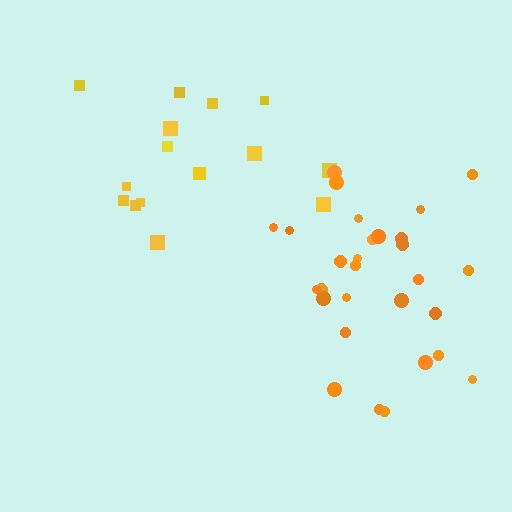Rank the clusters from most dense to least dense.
orange, yellow.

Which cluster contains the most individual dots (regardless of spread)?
Orange (29).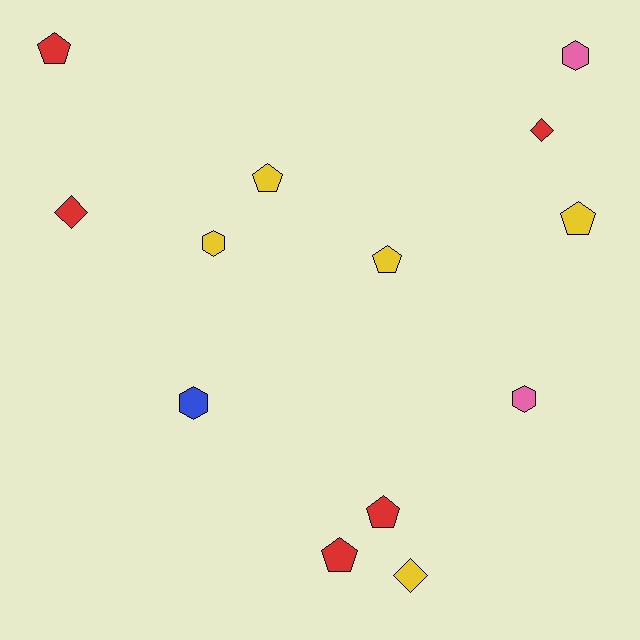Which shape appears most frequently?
Pentagon, with 6 objects.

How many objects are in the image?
There are 13 objects.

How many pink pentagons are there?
There are no pink pentagons.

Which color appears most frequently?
Red, with 5 objects.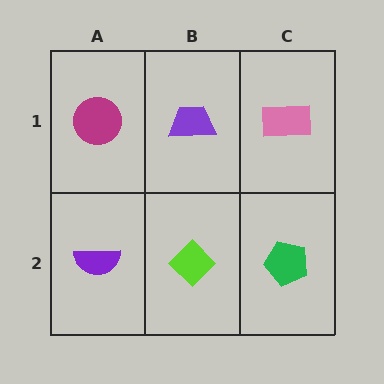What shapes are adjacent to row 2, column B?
A purple trapezoid (row 1, column B), a purple semicircle (row 2, column A), a green pentagon (row 2, column C).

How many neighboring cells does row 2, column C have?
2.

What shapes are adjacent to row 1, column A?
A purple semicircle (row 2, column A), a purple trapezoid (row 1, column B).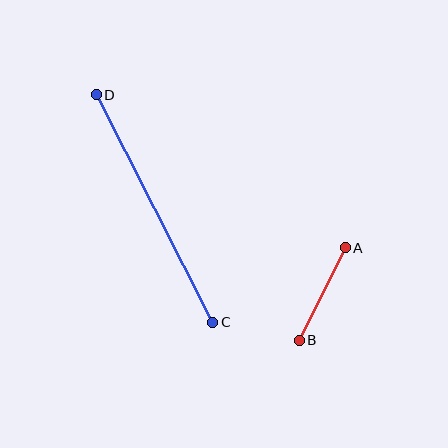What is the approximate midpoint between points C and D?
The midpoint is at approximately (154, 208) pixels.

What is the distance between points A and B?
The distance is approximately 103 pixels.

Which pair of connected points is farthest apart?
Points C and D are farthest apart.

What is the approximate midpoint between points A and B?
The midpoint is at approximately (322, 294) pixels.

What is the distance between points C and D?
The distance is approximately 256 pixels.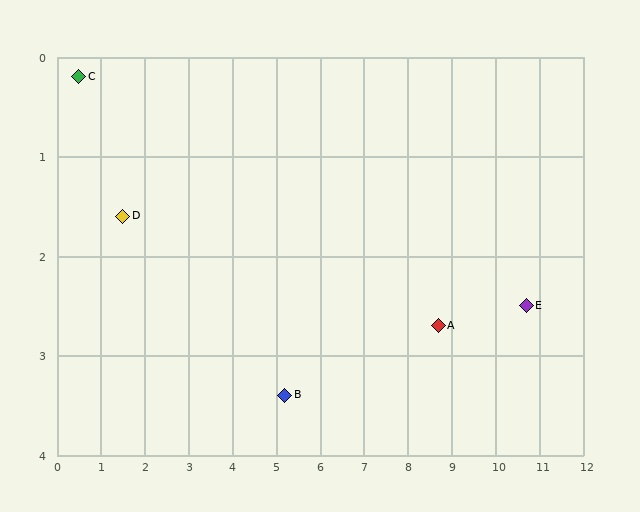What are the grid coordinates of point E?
Point E is at approximately (10.7, 2.5).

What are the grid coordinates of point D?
Point D is at approximately (1.5, 1.6).